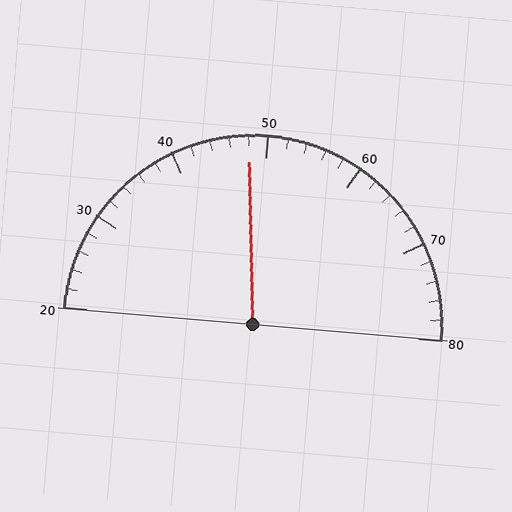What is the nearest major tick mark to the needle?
The nearest major tick mark is 50.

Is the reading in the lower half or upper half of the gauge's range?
The reading is in the lower half of the range (20 to 80).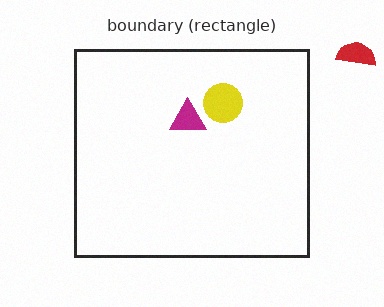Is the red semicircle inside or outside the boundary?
Outside.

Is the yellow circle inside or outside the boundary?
Inside.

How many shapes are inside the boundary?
2 inside, 1 outside.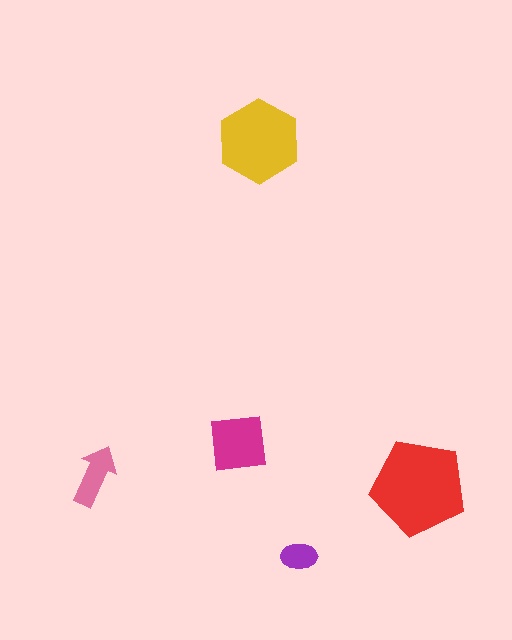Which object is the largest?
The red pentagon.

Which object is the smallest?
The purple ellipse.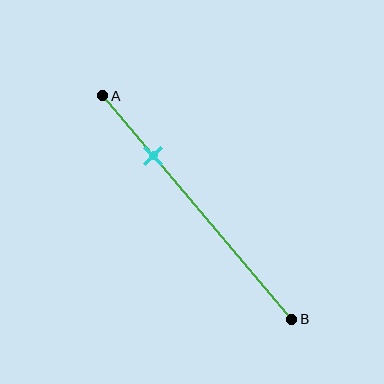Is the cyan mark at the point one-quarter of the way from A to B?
Yes, the mark is approximately at the one-quarter point.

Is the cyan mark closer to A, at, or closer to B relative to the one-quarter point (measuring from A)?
The cyan mark is approximately at the one-quarter point of segment AB.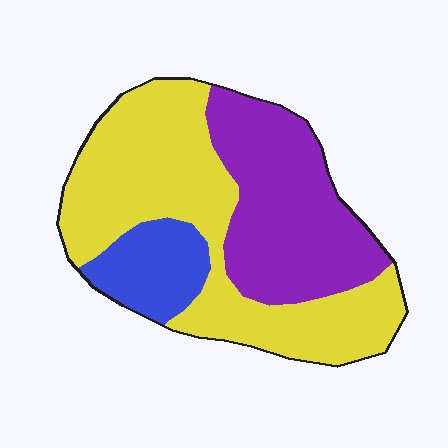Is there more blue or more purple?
Purple.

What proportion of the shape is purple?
Purple takes up about one third (1/3) of the shape.